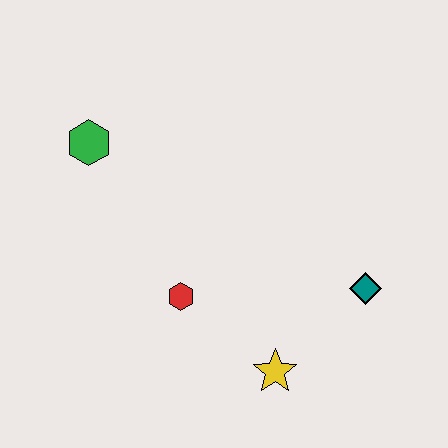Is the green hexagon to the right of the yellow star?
No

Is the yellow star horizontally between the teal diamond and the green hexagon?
Yes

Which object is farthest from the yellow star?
The green hexagon is farthest from the yellow star.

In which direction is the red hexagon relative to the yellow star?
The red hexagon is to the left of the yellow star.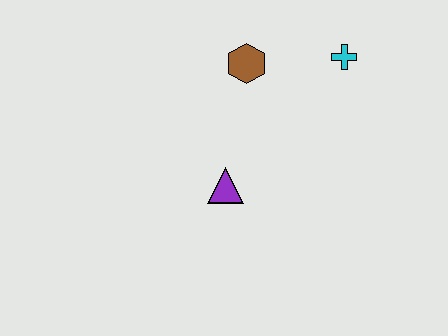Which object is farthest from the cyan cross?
The purple triangle is farthest from the cyan cross.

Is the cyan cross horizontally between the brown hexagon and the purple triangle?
No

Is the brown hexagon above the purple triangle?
Yes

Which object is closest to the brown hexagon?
The cyan cross is closest to the brown hexagon.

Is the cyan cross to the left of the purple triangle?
No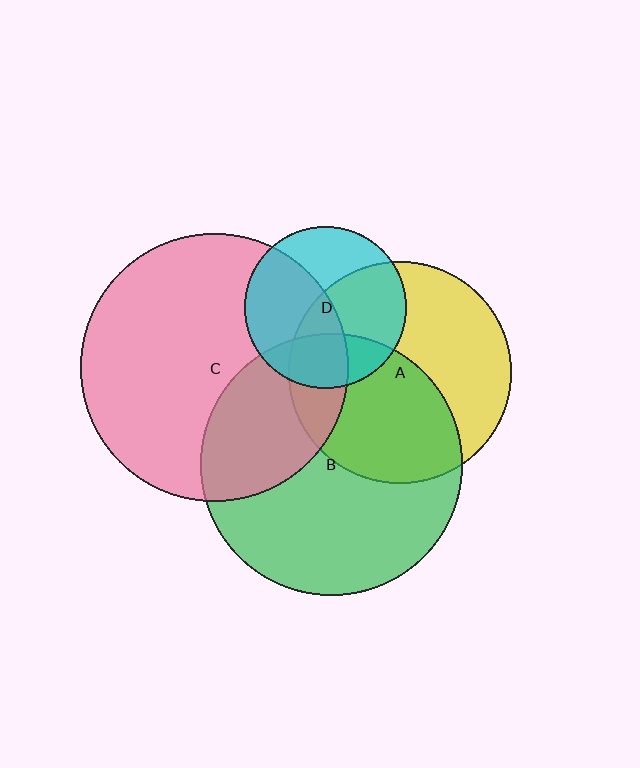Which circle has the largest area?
Circle C (pink).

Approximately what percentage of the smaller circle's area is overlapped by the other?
Approximately 50%.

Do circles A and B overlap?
Yes.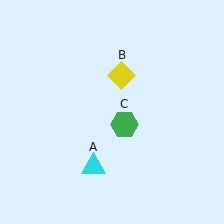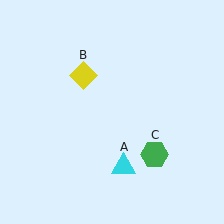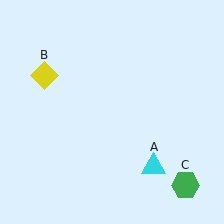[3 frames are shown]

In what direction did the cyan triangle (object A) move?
The cyan triangle (object A) moved right.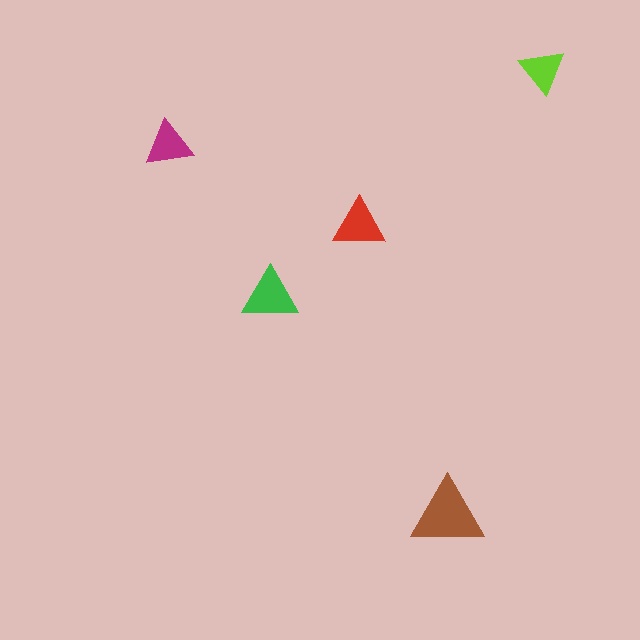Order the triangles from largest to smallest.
the brown one, the green one, the red one, the magenta one, the lime one.